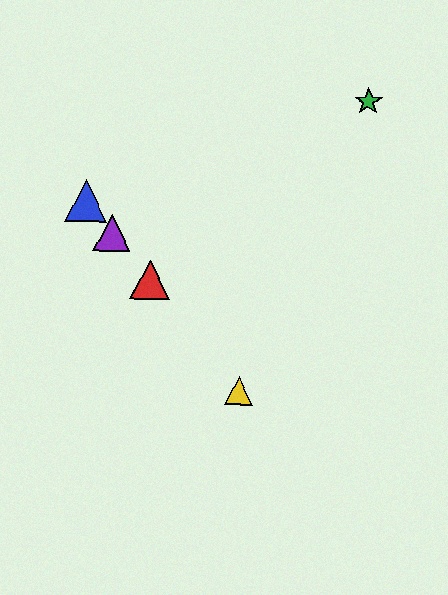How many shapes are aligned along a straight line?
4 shapes (the red triangle, the blue triangle, the yellow triangle, the purple triangle) are aligned along a straight line.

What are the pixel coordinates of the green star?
The green star is at (368, 102).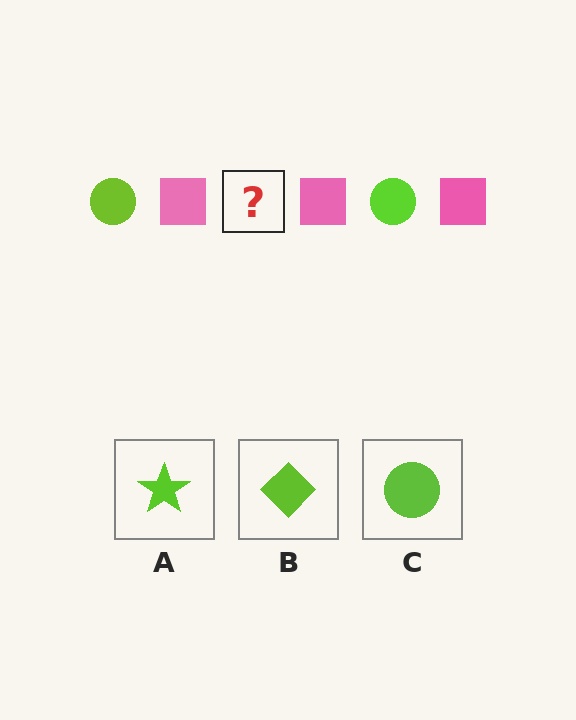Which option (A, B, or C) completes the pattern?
C.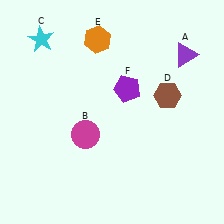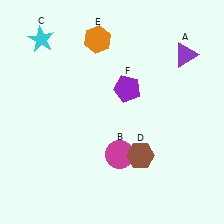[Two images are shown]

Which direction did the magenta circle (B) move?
The magenta circle (B) moved right.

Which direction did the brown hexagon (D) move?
The brown hexagon (D) moved down.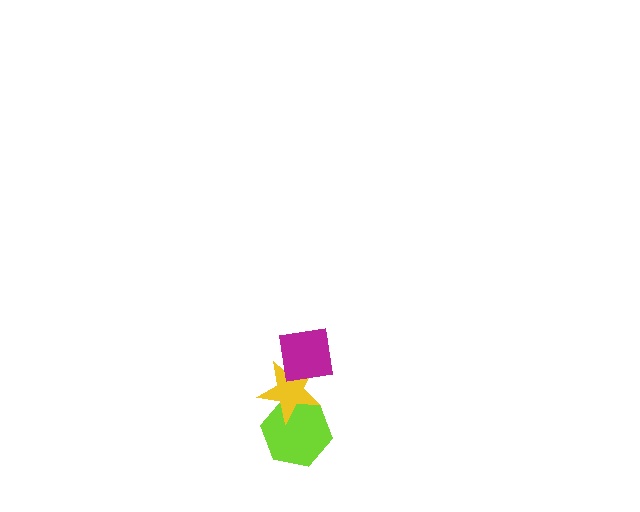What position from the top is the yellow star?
The yellow star is 2nd from the top.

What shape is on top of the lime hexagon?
The yellow star is on top of the lime hexagon.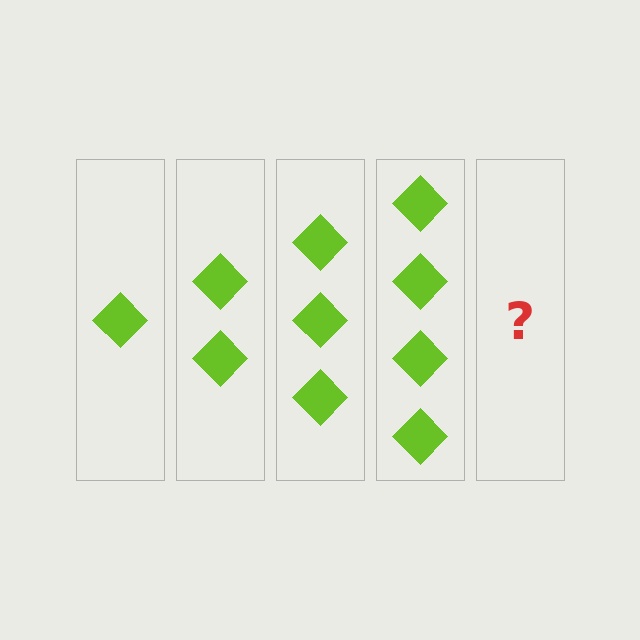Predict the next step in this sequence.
The next step is 5 diamonds.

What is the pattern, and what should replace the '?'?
The pattern is that each step adds one more diamond. The '?' should be 5 diamonds.